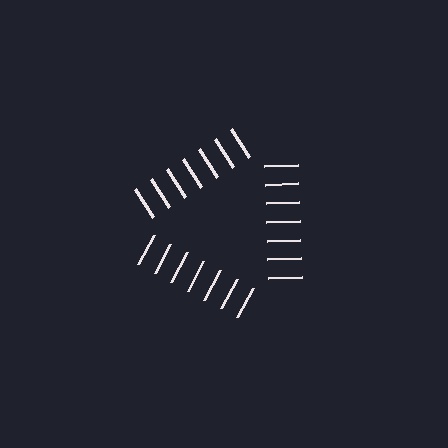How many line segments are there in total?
21 — 7 along each of the 3 edges.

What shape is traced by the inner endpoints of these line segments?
An illusory triangle — the line segments terminate on its edges but no continuous stroke is drawn.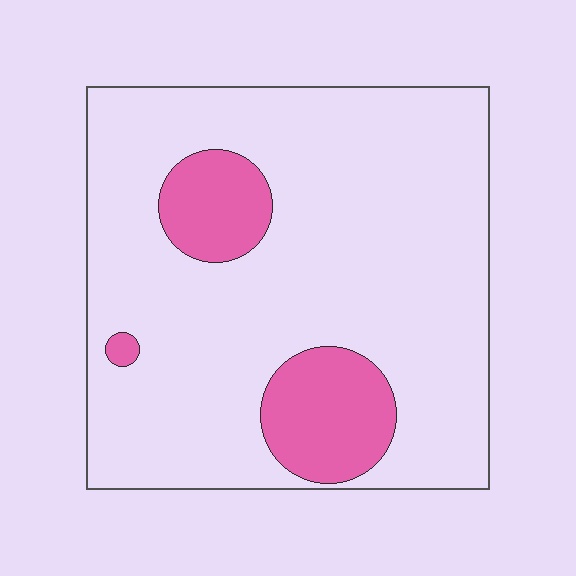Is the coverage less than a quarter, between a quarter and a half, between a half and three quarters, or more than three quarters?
Less than a quarter.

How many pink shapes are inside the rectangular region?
3.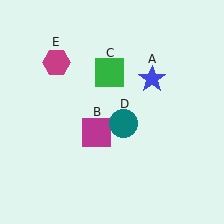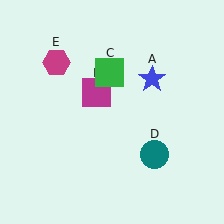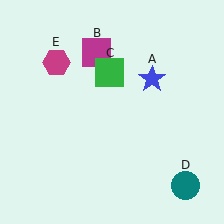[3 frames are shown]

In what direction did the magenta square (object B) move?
The magenta square (object B) moved up.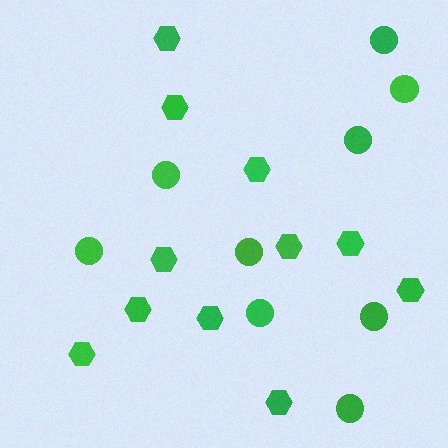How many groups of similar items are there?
There are 2 groups: one group of hexagons (11) and one group of circles (9).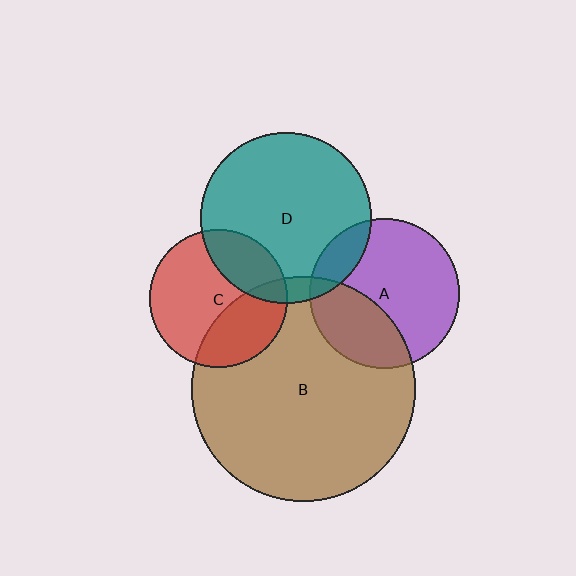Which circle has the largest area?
Circle B (brown).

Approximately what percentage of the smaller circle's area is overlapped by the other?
Approximately 25%.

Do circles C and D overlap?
Yes.